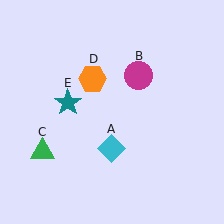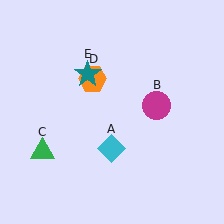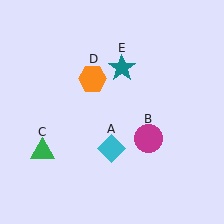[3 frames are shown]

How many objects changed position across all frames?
2 objects changed position: magenta circle (object B), teal star (object E).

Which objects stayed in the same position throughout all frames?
Cyan diamond (object A) and green triangle (object C) and orange hexagon (object D) remained stationary.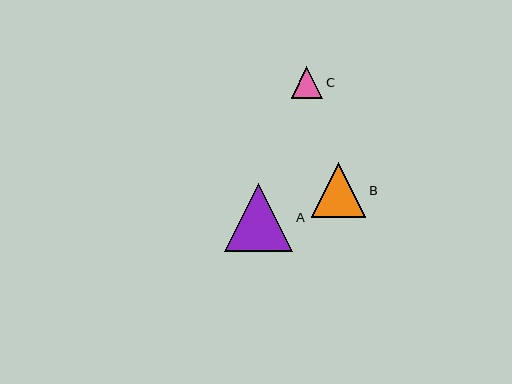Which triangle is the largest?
Triangle A is the largest with a size of approximately 68 pixels.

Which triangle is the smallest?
Triangle C is the smallest with a size of approximately 31 pixels.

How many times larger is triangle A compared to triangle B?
Triangle A is approximately 1.2 times the size of triangle B.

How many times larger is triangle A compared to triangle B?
Triangle A is approximately 1.2 times the size of triangle B.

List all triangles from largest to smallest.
From largest to smallest: A, B, C.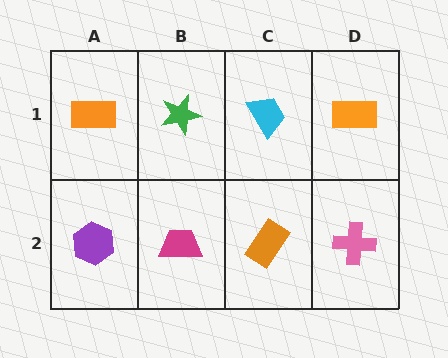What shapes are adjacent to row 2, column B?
A green star (row 1, column B), a purple hexagon (row 2, column A), an orange rectangle (row 2, column C).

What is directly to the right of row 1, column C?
An orange rectangle.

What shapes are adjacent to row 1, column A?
A purple hexagon (row 2, column A), a green star (row 1, column B).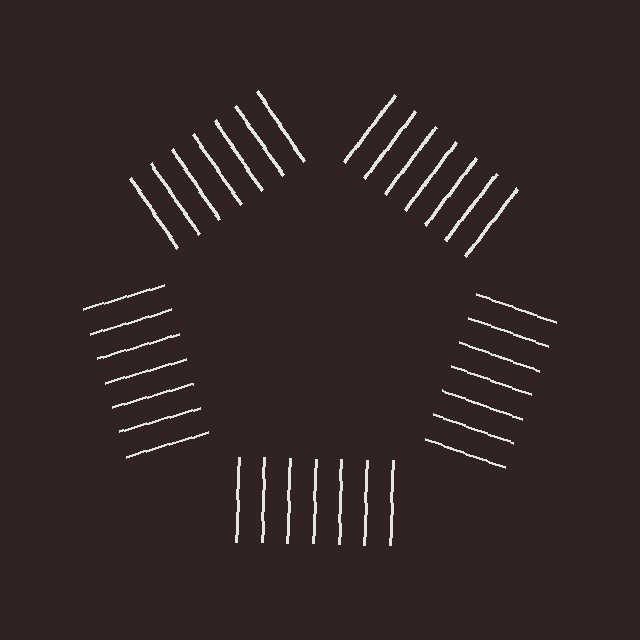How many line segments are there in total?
35 — 7 along each of the 5 edges.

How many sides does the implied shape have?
5 sides — the line-ends trace a pentagon.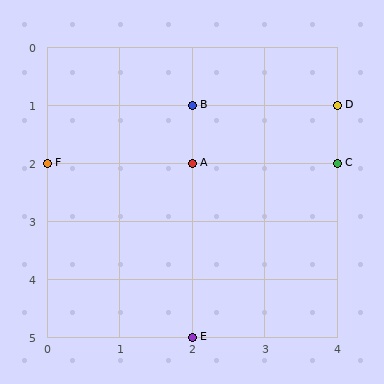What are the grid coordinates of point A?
Point A is at grid coordinates (2, 2).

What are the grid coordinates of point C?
Point C is at grid coordinates (4, 2).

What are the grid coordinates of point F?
Point F is at grid coordinates (0, 2).